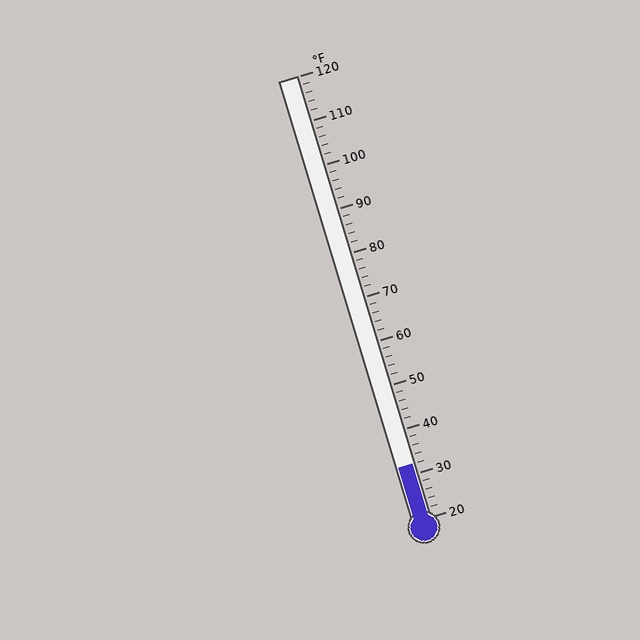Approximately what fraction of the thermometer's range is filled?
The thermometer is filled to approximately 10% of its range.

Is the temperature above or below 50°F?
The temperature is below 50°F.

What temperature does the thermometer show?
The thermometer shows approximately 32°F.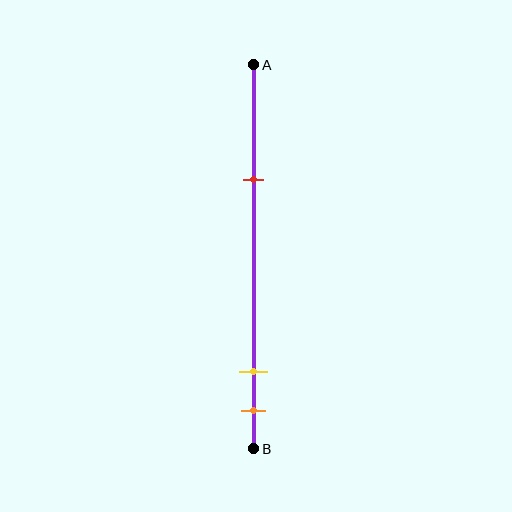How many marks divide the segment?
There are 3 marks dividing the segment.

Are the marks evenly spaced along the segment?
No, the marks are not evenly spaced.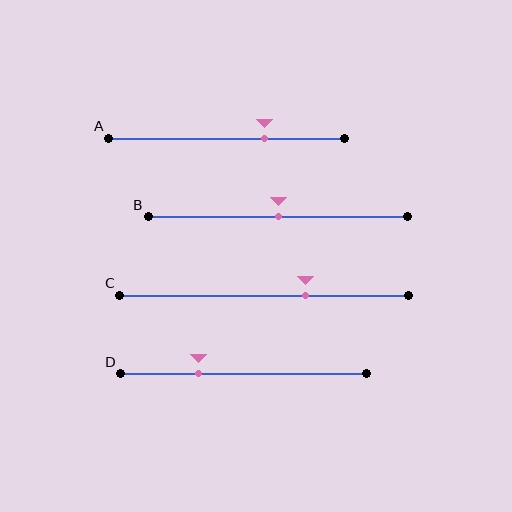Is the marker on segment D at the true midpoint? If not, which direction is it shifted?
No, the marker on segment D is shifted to the left by about 18% of the segment length.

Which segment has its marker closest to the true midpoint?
Segment B has its marker closest to the true midpoint.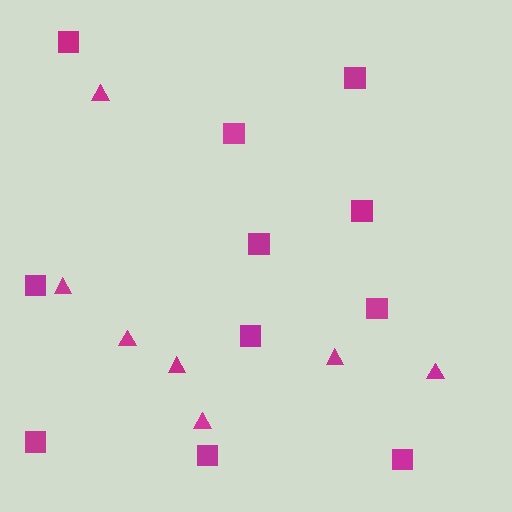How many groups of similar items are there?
There are 2 groups: one group of squares (11) and one group of triangles (7).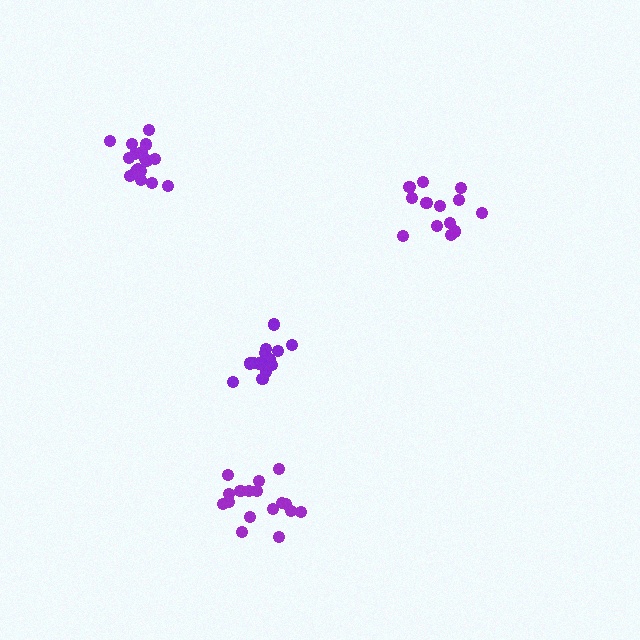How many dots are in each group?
Group 1: 17 dots, Group 2: 13 dots, Group 3: 17 dots, Group 4: 14 dots (61 total).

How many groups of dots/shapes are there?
There are 4 groups.